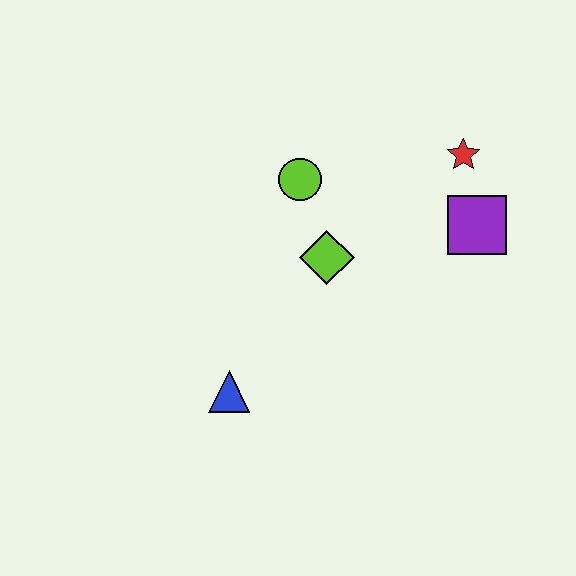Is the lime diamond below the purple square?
Yes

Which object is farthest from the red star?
The blue triangle is farthest from the red star.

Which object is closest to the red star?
The purple square is closest to the red star.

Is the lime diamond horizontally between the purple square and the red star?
No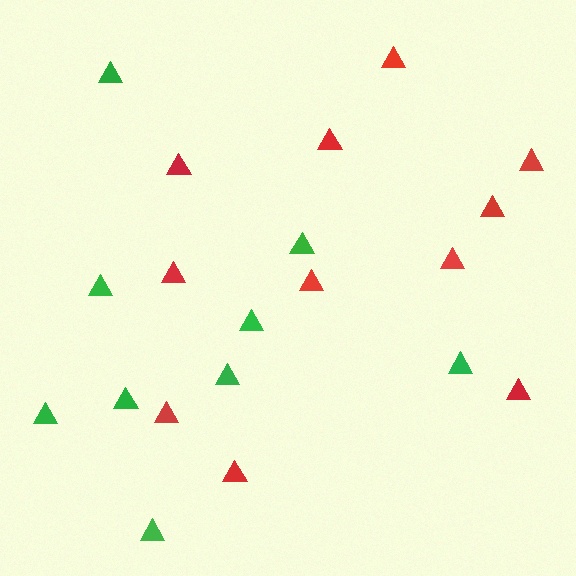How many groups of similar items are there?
There are 2 groups: one group of red triangles (11) and one group of green triangles (9).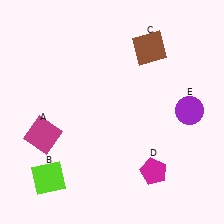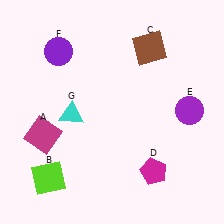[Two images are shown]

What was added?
A purple circle (F), a cyan triangle (G) were added in Image 2.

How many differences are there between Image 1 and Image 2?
There are 2 differences between the two images.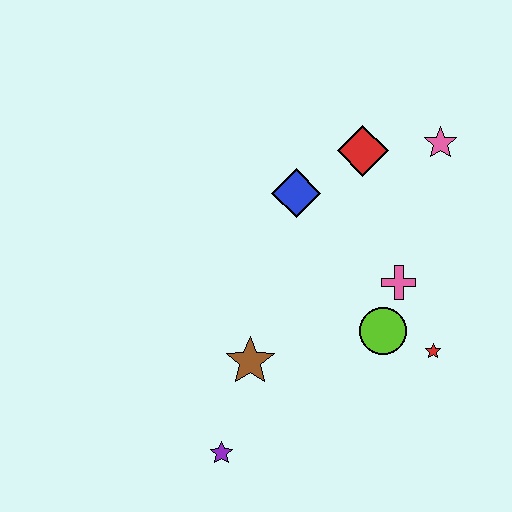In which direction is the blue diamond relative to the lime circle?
The blue diamond is above the lime circle.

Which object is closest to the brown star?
The purple star is closest to the brown star.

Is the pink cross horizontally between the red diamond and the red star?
Yes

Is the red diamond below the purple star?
No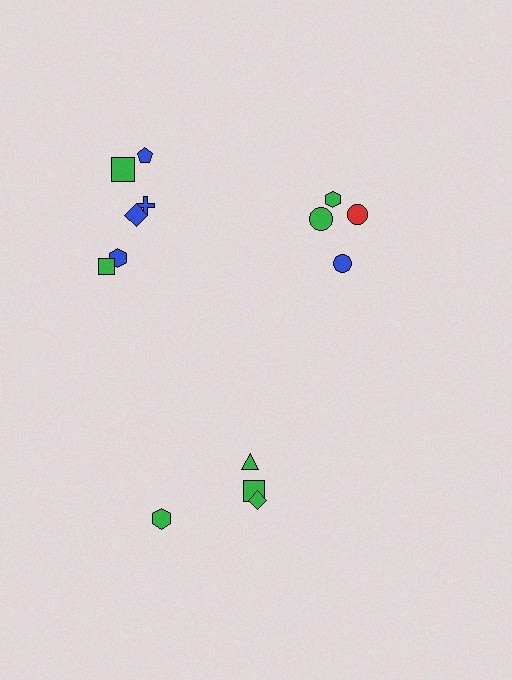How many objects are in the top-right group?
There are 4 objects.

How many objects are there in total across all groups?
There are 14 objects.